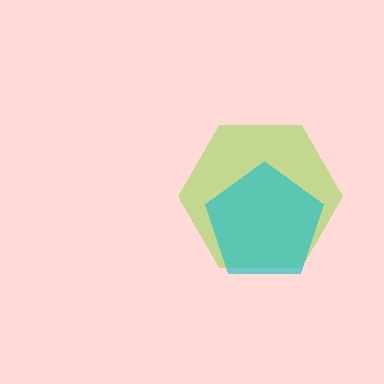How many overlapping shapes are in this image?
There are 2 overlapping shapes in the image.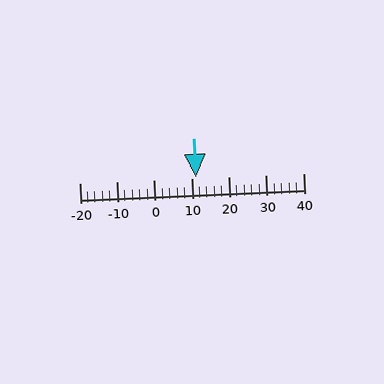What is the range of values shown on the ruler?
The ruler shows values from -20 to 40.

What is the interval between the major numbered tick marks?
The major tick marks are spaced 10 units apart.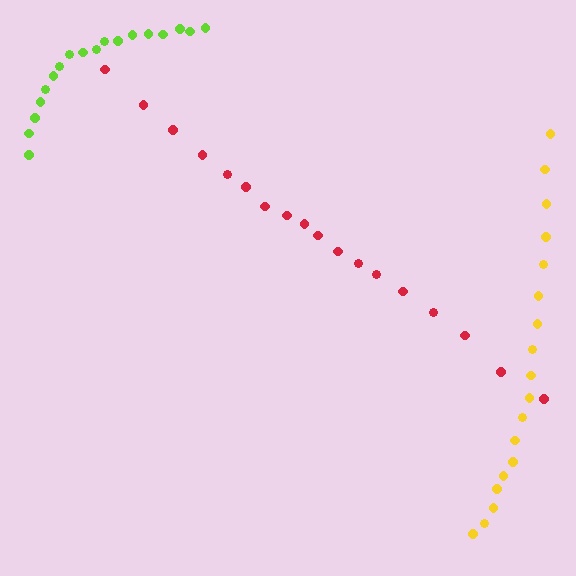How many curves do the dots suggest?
There are 3 distinct paths.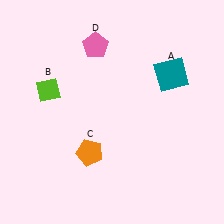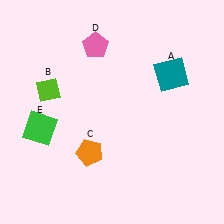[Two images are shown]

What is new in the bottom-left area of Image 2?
A green square (E) was added in the bottom-left area of Image 2.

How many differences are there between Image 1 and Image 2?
There is 1 difference between the two images.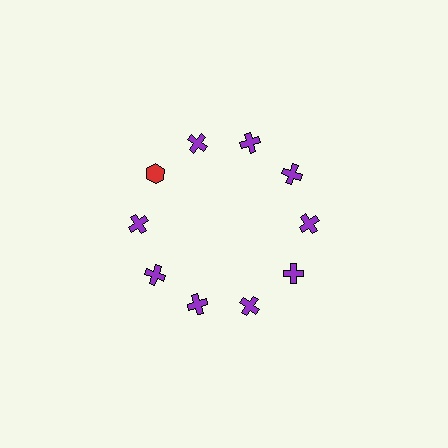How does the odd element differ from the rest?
It differs in both color (red instead of purple) and shape (hexagon instead of cross).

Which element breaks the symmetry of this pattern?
The red hexagon at roughly the 10 o'clock position breaks the symmetry. All other shapes are purple crosses.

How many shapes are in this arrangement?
There are 10 shapes arranged in a ring pattern.